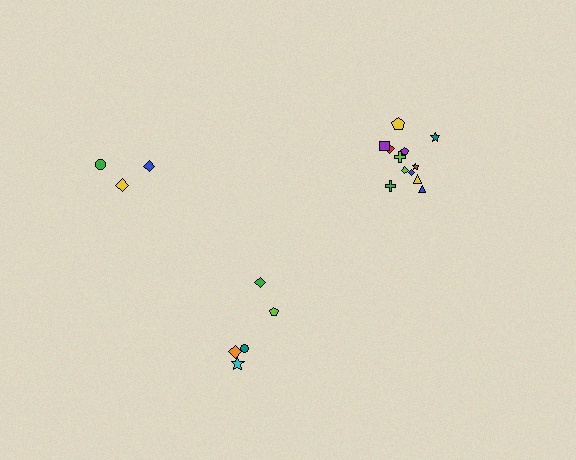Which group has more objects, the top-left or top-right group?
The top-right group.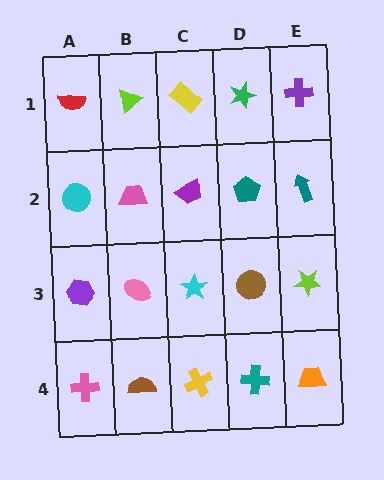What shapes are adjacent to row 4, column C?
A cyan star (row 3, column C), a brown semicircle (row 4, column B), a teal cross (row 4, column D).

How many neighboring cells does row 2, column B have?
4.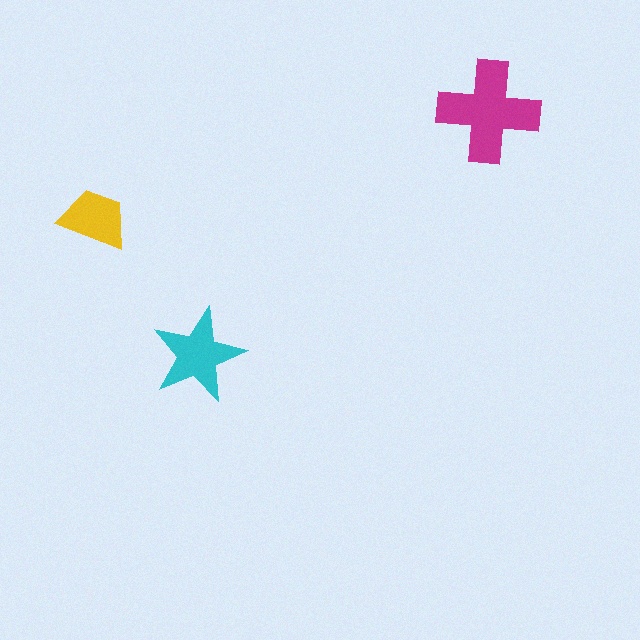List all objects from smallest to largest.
The yellow trapezoid, the cyan star, the magenta cross.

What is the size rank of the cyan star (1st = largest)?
2nd.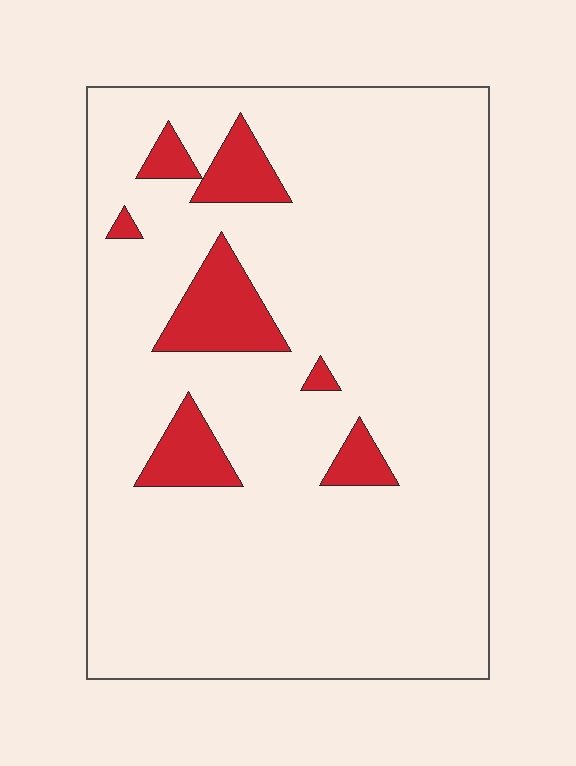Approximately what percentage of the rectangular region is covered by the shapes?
Approximately 10%.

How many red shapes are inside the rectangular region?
7.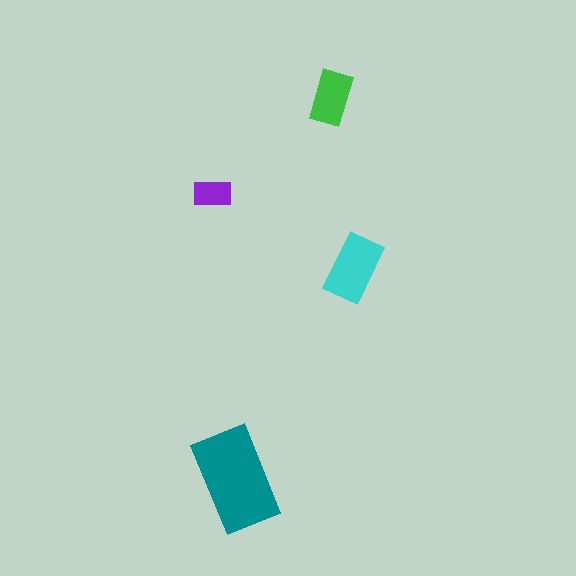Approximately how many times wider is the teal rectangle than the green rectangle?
About 2 times wider.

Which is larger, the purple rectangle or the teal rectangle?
The teal one.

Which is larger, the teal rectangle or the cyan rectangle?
The teal one.